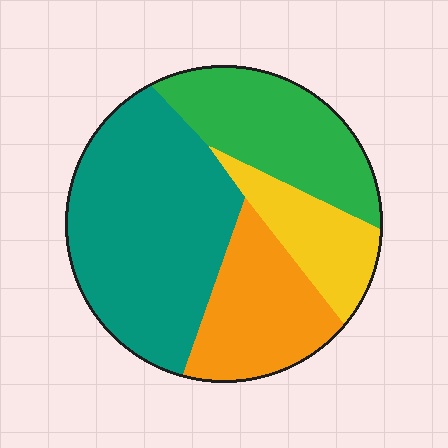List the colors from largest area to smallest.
From largest to smallest: teal, green, orange, yellow.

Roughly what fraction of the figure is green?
Green takes up about one quarter (1/4) of the figure.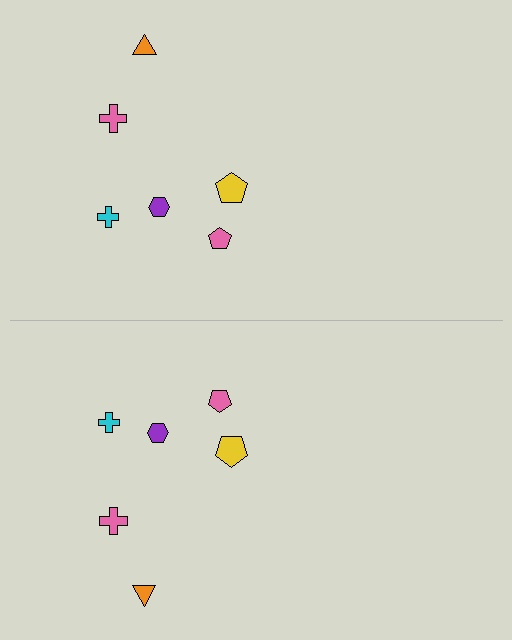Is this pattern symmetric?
Yes, this pattern has bilateral (reflection) symmetry.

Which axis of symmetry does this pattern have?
The pattern has a horizontal axis of symmetry running through the center of the image.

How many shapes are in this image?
There are 12 shapes in this image.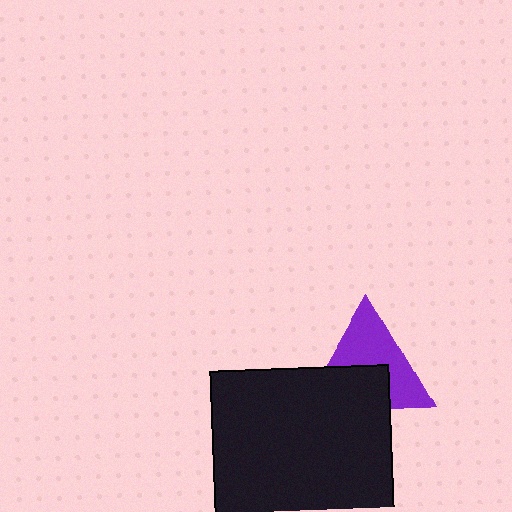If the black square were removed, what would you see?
You would see the complete purple triangle.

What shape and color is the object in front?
The object in front is a black square.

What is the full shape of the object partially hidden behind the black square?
The partially hidden object is a purple triangle.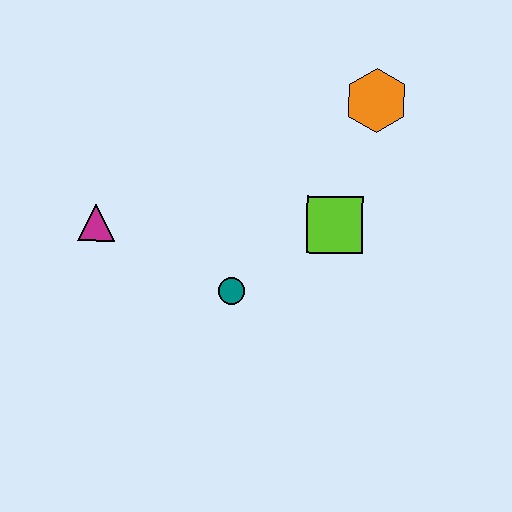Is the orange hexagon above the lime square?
Yes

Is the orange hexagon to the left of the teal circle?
No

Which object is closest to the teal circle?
The lime square is closest to the teal circle.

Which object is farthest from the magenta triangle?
The orange hexagon is farthest from the magenta triangle.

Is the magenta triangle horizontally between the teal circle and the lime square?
No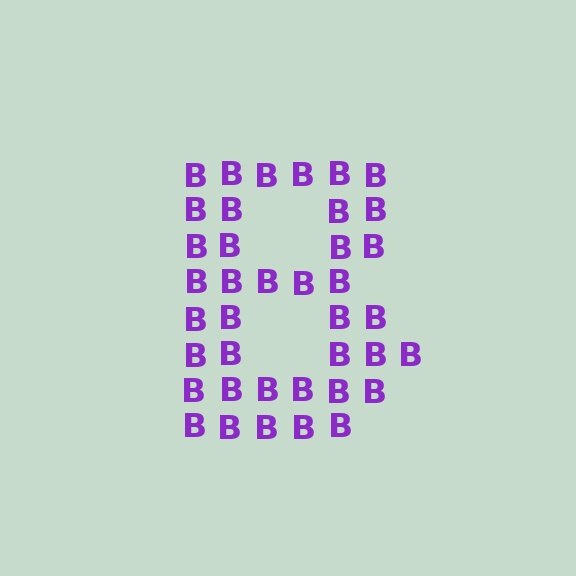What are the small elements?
The small elements are letter B's.